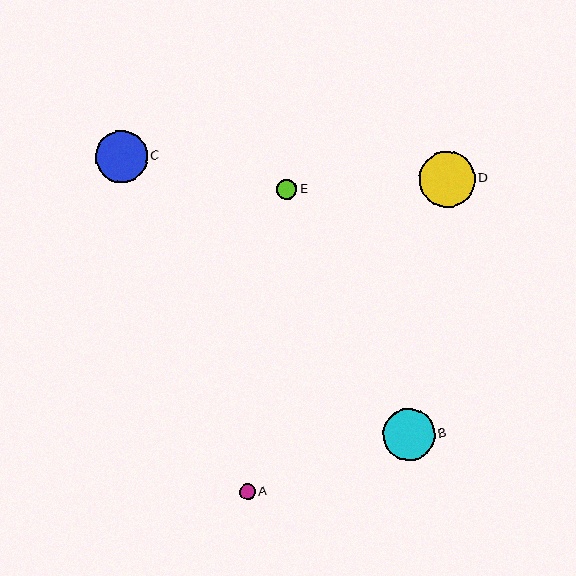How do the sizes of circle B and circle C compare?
Circle B and circle C are approximately the same size.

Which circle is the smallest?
Circle A is the smallest with a size of approximately 16 pixels.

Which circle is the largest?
Circle D is the largest with a size of approximately 56 pixels.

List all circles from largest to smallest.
From largest to smallest: D, B, C, E, A.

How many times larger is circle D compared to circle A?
Circle D is approximately 3.6 times the size of circle A.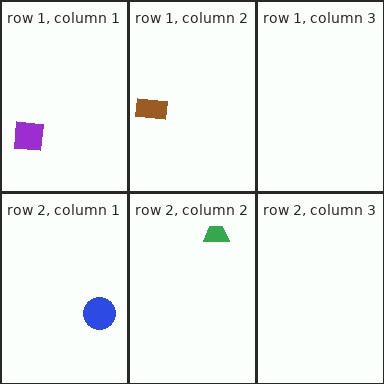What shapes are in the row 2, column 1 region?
The blue circle.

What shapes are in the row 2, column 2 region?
The green trapezoid.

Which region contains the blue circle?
The row 2, column 1 region.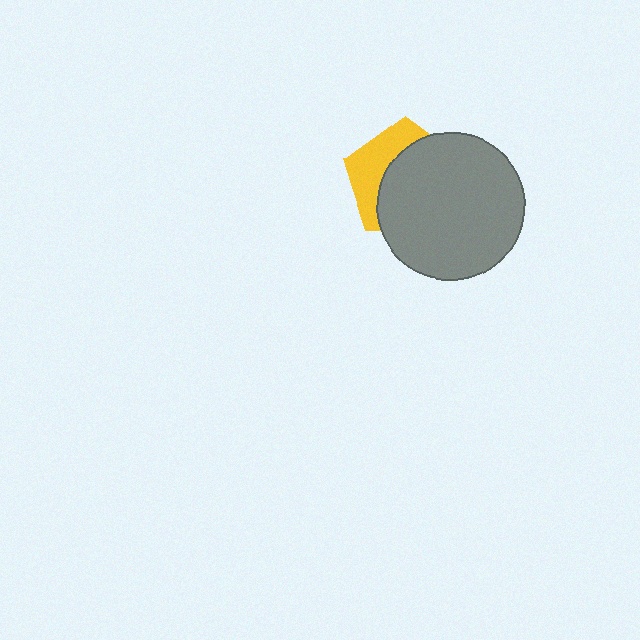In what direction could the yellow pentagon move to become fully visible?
The yellow pentagon could move toward the upper-left. That would shift it out from behind the gray circle entirely.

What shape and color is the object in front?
The object in front is a gray circle.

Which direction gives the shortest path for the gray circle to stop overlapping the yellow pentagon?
Moving toward the lower-right gives the shortest separation.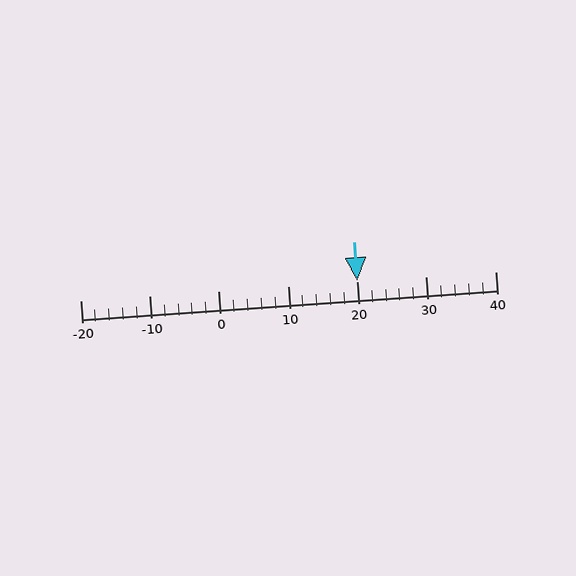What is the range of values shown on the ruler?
The ruler shows values from -20 to 40.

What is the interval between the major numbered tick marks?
The major tick marks are spaced 10 units apart.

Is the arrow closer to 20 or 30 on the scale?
The arrow is closer to 20.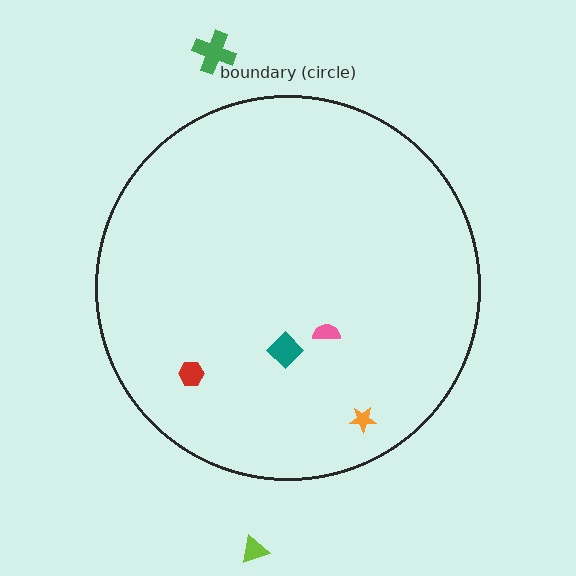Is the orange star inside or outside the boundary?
Inside.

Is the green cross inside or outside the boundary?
Outside.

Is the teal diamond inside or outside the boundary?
Inside.